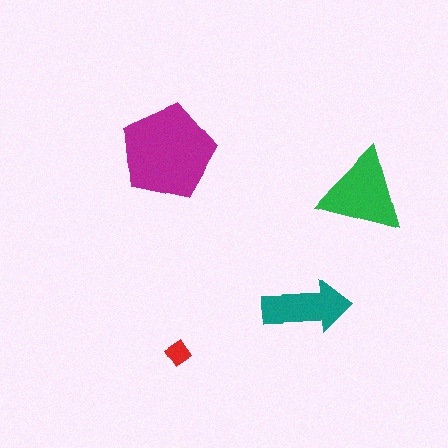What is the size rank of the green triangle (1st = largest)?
2nd.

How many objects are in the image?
There are 4 objects in the image.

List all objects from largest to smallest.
The magenta pentagon, the green triangle, the teal arrow, the red diamond.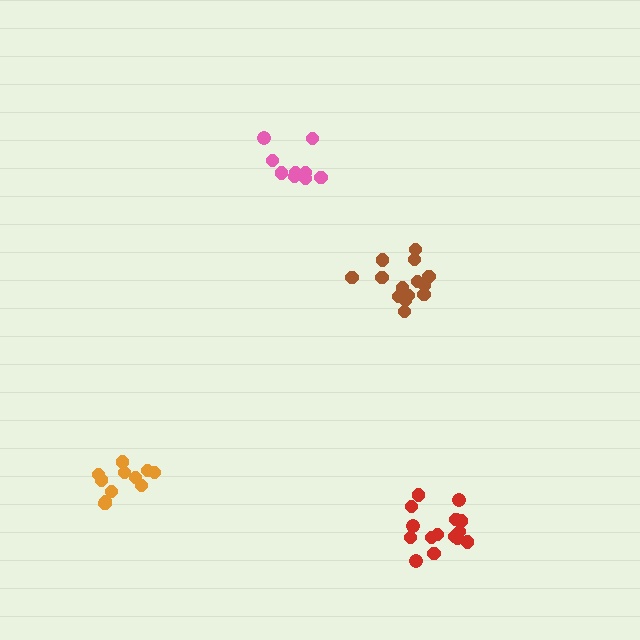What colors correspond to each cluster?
The clusters are colored: brown, red, pink, orange.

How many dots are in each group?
Group 1: 14 dots, Group 2: 15 dots, Group 3: 9 dots, Group 4: 11 dots (49 total).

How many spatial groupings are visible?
There are 4 spatial groupings.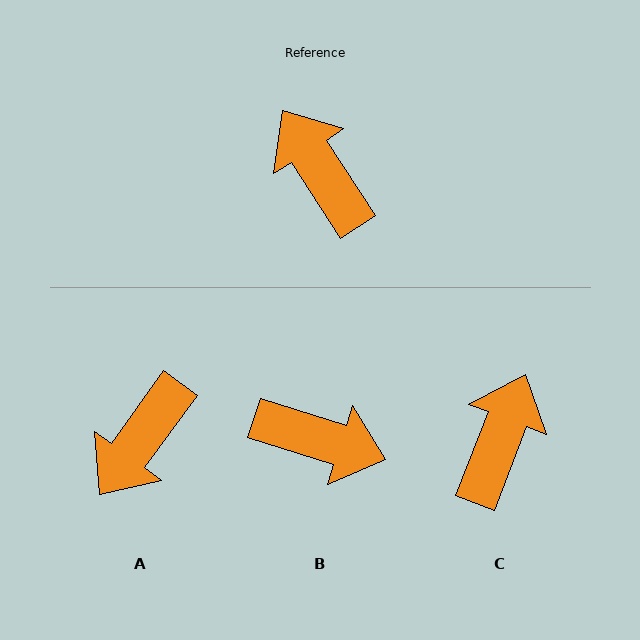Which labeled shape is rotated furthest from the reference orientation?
B, about 141 degrees away.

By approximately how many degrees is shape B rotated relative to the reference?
Approximately 141 degrees clockwise.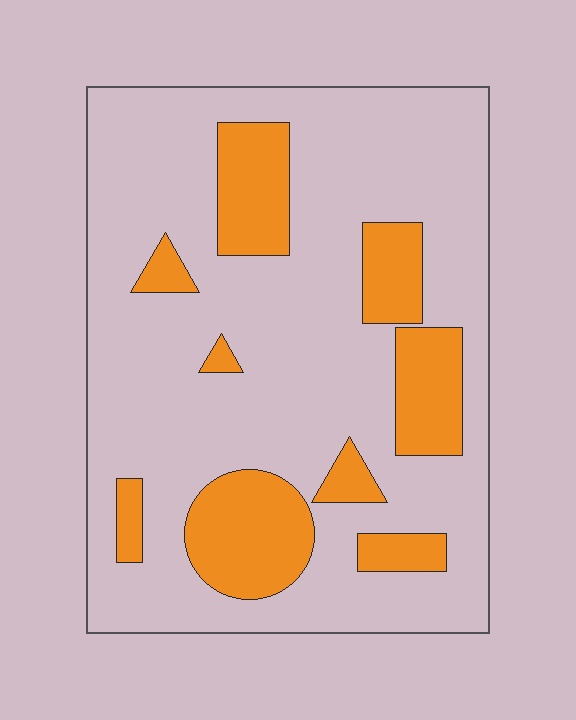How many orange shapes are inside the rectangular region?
9.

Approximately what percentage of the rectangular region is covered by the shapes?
Approximately 20%.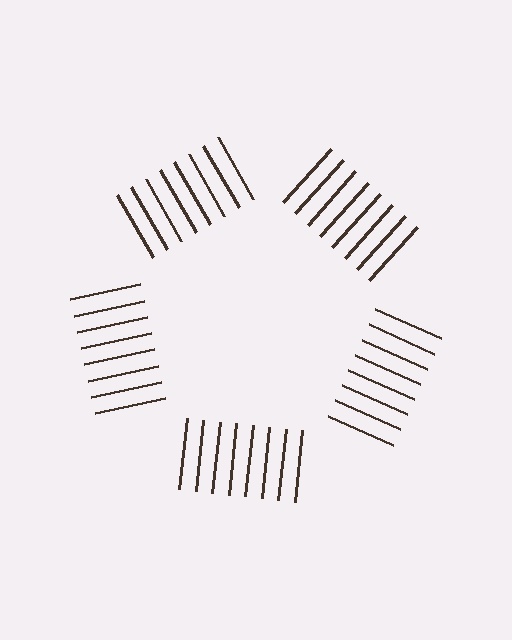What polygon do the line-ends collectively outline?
An illusory pentagon — the line segments terminate on its edges but no continuous stroke is drawn.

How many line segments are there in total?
40 — 8 along each of the 5 edges.